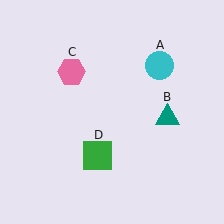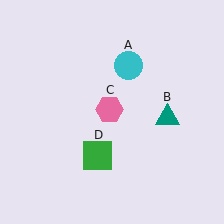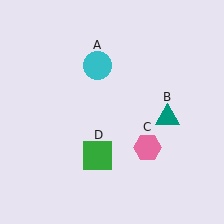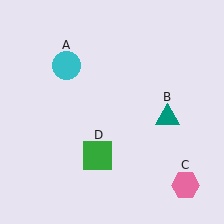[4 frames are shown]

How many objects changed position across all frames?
2 objects changed position: cyan circle (object A), pink hexagon (object C).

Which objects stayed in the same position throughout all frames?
Teal triangle (object B) and green square (object D) remained stationary.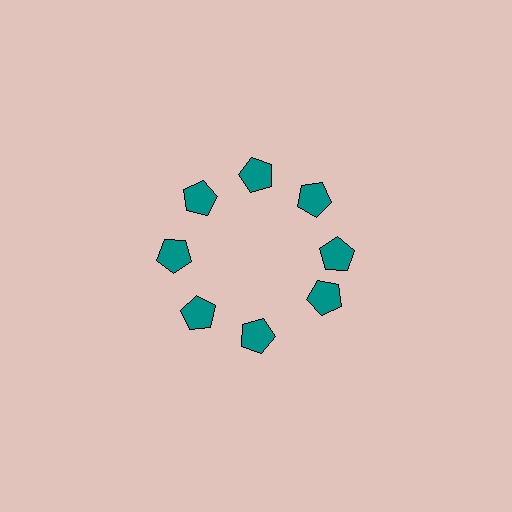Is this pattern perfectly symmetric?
No. The 8 teal pentagons are arranged in a ring, but one element near the 4 o'clock position is rotated out of alignment along the ring, breaking the 8-fold rotational symmetry.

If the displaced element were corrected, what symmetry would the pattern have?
It would have 8-fold rotational symmetry — the pattern would map onto itself every 45 degrees.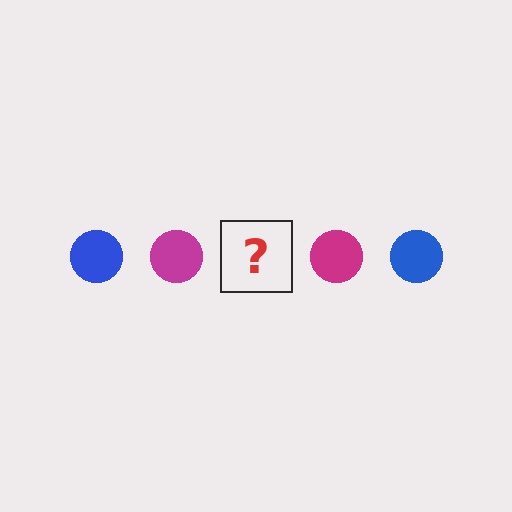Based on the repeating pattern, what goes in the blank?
The blank should be a blue circle.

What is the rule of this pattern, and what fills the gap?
The rule is that the pattern cycles through blue, magenta circles. The gap should be filled with a blue circle.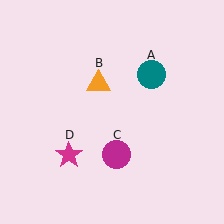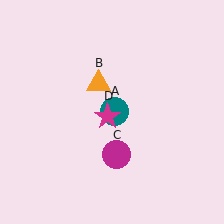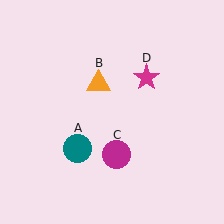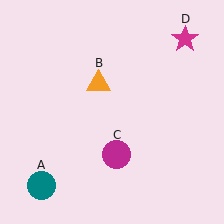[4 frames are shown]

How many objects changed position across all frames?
2 objects changed position: teal circle (object A), magenta star (object D).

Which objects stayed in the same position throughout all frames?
Orange triangle (object B) and magenta circle (object C) remained stationary.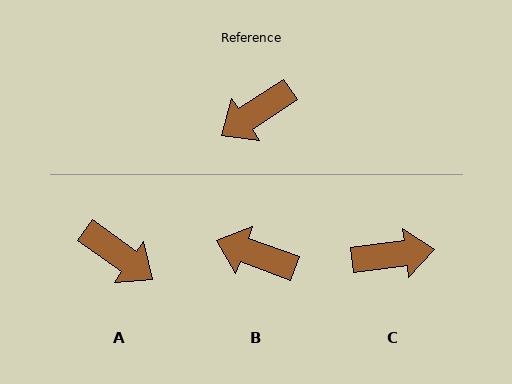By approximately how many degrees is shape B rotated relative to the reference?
Approximately 53 degrees clockwise.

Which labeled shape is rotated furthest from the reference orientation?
C, about 154 degrees away.